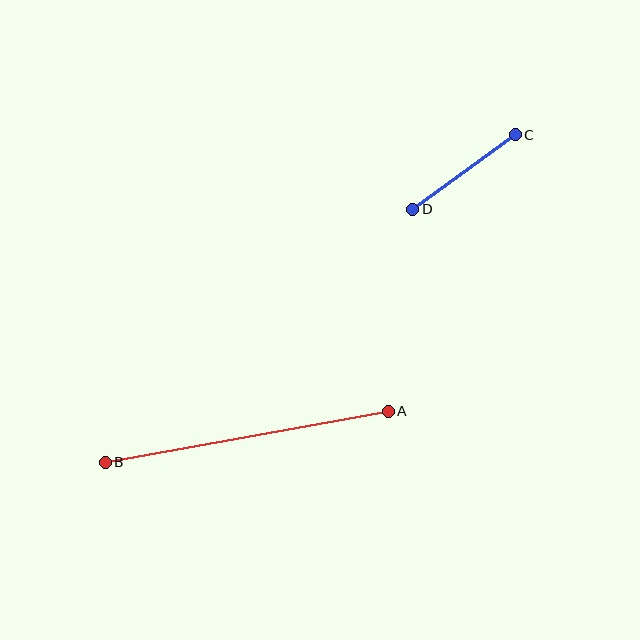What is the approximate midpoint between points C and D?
The midpoint is at approximately (464, 172) pixels.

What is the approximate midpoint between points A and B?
The midpoint is at approximately (247, 437) pixels.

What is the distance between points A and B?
The distance is approximately 288 pixels.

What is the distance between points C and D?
The distance is approximately 126 pixels.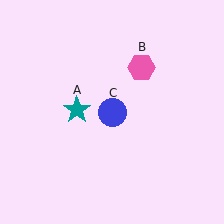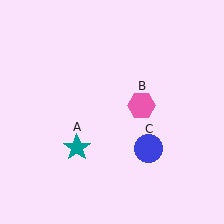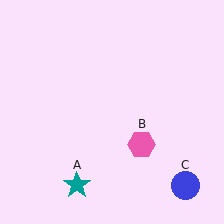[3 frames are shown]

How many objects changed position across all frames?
3 objects changed position: teal star (object A), pink hexagon (object B), blue circle (object C).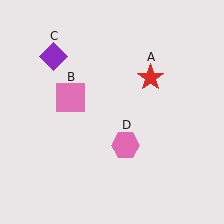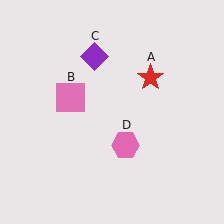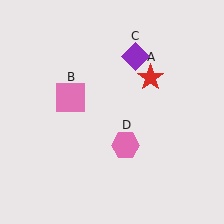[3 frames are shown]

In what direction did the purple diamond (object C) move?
The purple diamond (object C) moved right.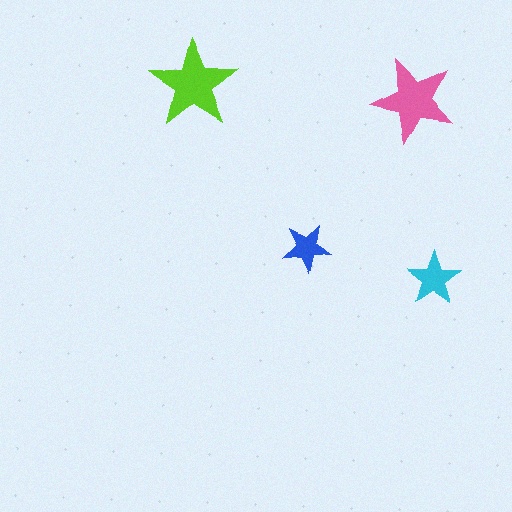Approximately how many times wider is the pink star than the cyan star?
About 1.5 times wider.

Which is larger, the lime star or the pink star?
The lime one.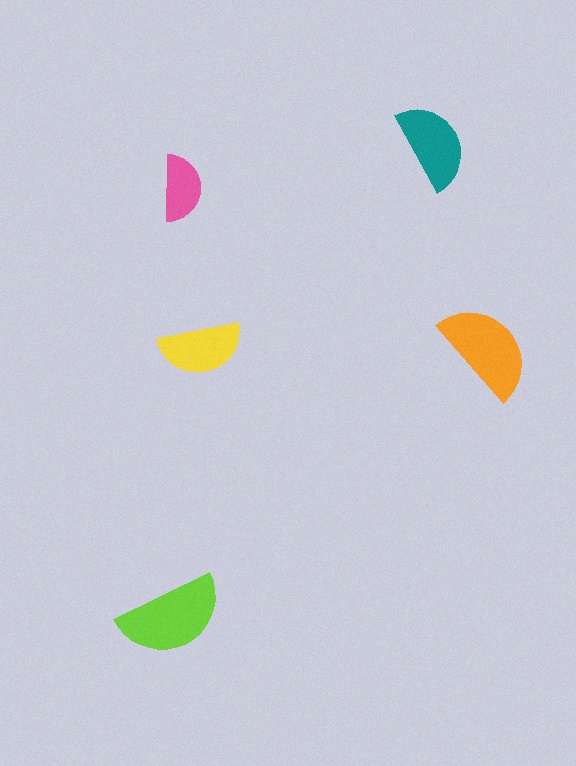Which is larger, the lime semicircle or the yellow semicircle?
The lime one.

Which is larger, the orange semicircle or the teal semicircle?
The orange one.